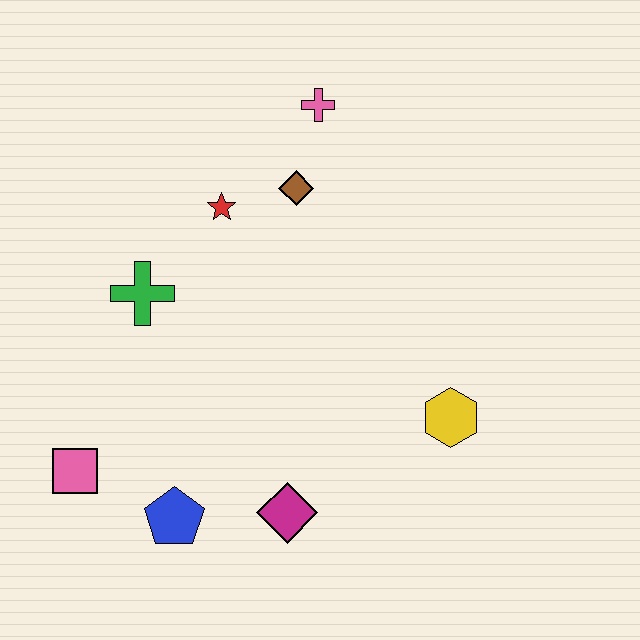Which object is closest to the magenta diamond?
The blue pentagon is closest to the magenta diamond.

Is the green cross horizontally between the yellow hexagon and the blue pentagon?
No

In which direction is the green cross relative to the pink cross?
The green cross is below the pink cross.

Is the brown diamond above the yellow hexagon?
Yes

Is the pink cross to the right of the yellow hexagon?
No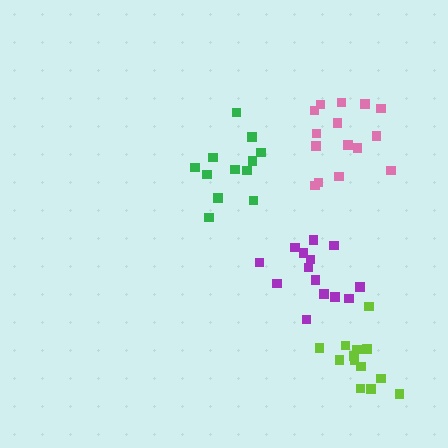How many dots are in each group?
Group 1: 12 dots, Group 2: 15 dots, Group 3: 13 dots, Group 4: 14 dots (54 total).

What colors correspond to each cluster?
The clusters are colored: green, pink, lime, purple.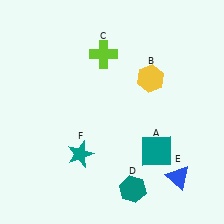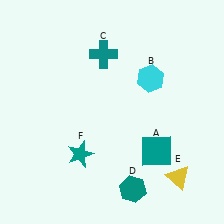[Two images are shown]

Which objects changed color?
B changed from yellow to cyan. C changed from lime to teal. E changed from blue to yellow.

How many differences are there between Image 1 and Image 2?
There are 3 differences between the two images.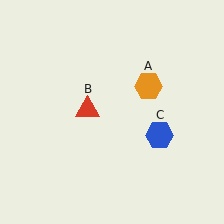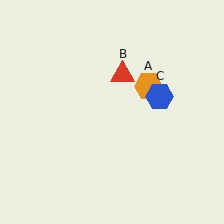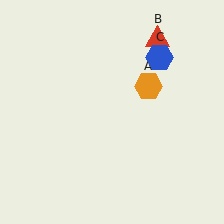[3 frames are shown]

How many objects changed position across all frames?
2 objects changed position: red triangle (object B), blue hexagon (object C).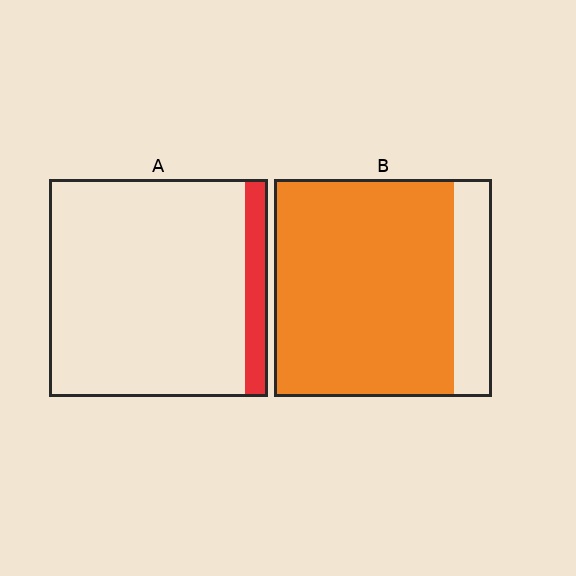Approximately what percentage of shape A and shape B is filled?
A is approximately 10% and B is approximately 85%.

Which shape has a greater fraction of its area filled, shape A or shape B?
Shape B.